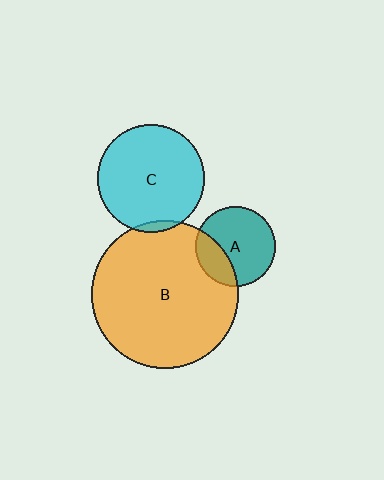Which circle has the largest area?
Circle B (orange).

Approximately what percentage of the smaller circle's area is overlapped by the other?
Approximately 5%.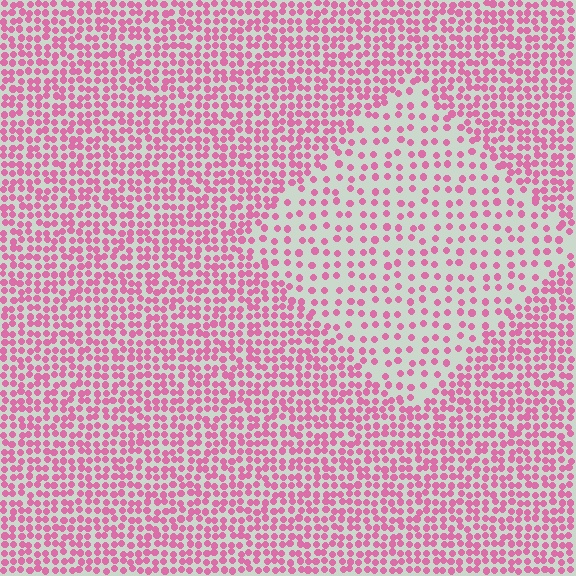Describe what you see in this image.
The image contains small pink elements arranged at two different densities. A diamond-shaped region is visible where the elements are less densely packed than the surrounding area.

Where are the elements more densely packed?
The elements are more densely packed outside the diamond boundary.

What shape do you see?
I see a diamond.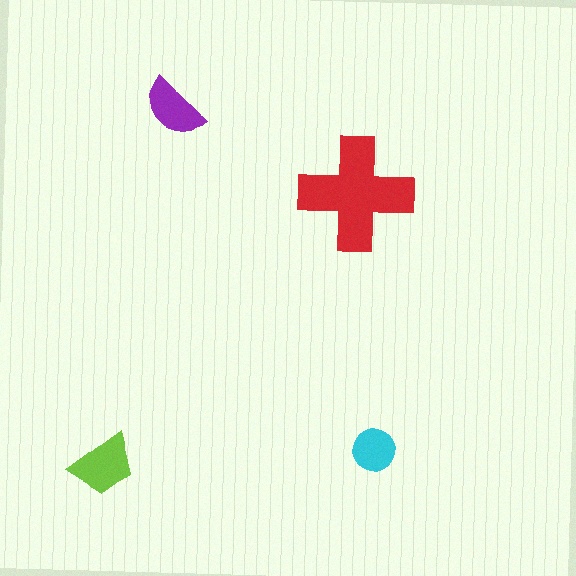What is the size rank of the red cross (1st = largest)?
1st.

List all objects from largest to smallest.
The red cross, the lime trapezoid, the purple semicircle, the cyan circle.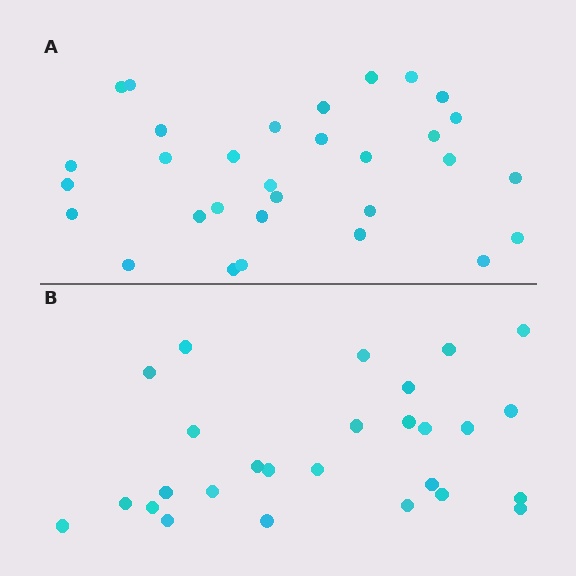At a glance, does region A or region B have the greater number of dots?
Region A (the top region) has more dots.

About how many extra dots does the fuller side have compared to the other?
Region A has about 4 more dots than region B.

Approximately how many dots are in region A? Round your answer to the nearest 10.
About 30 dots. (The exact count is 31, which rounds to 30.)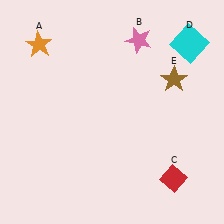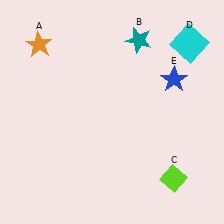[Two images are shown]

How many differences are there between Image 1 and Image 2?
There are 3 differences between the two images.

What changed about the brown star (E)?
In Image 1, E is brown. In Image 2, it changed to blue.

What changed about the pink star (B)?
In Image 1, B is pink. In Image 2, it changed to teal.